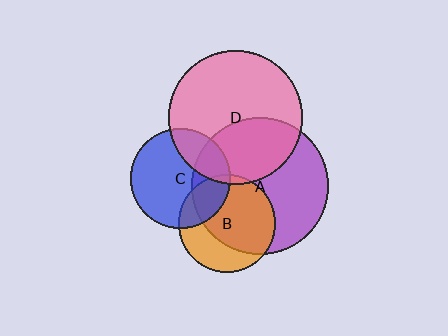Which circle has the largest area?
Circle A (purple).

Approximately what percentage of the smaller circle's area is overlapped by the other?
Approximately 35%.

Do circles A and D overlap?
Yes.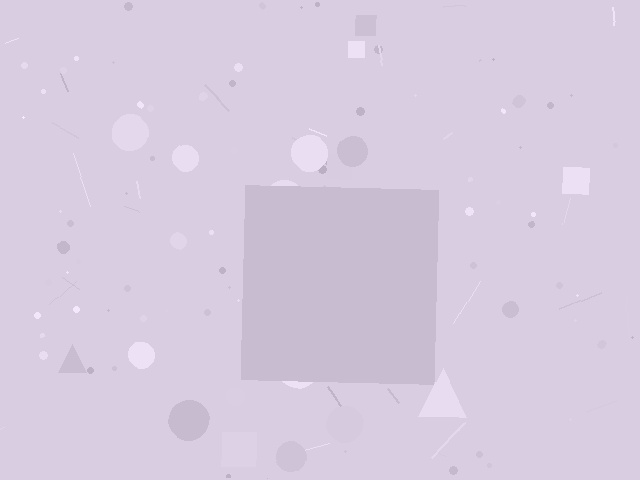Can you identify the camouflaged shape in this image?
The camouflaged shape is a square.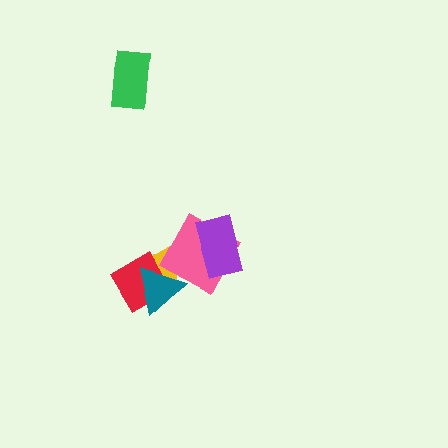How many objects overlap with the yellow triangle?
3 objects overlap with the yellow triangle.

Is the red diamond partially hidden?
Yes, it is partially covered by another shape.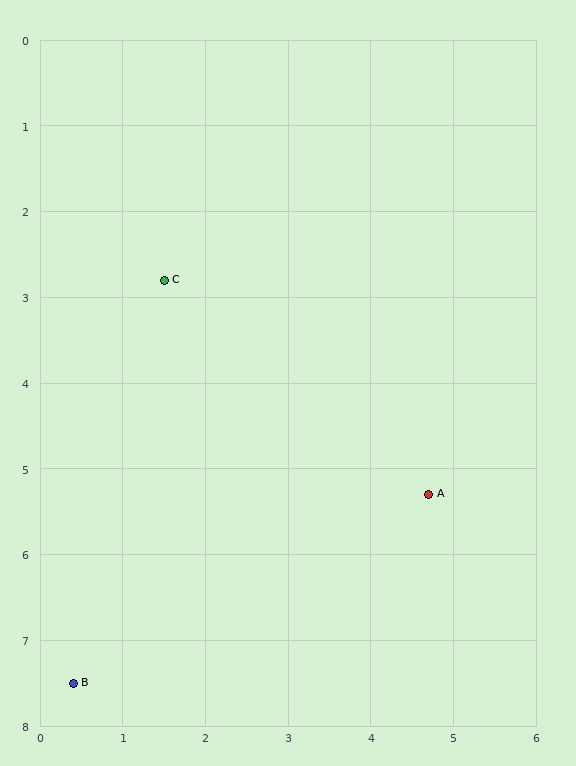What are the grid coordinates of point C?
Point C is at approximately (1.5, 2.8).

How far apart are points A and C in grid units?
Points A and C are about 4.1 grid units apart.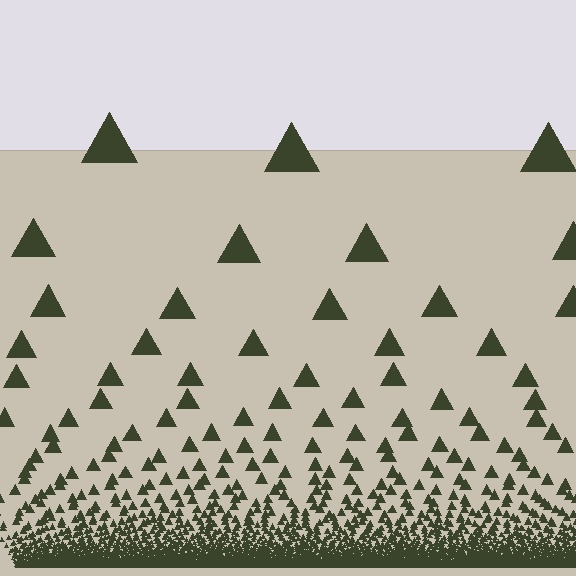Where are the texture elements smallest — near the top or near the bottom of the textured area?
Near the bottom.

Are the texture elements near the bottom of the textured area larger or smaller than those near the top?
Smaller. The gradient is inverted — elements near the bottom are smaller and denser.